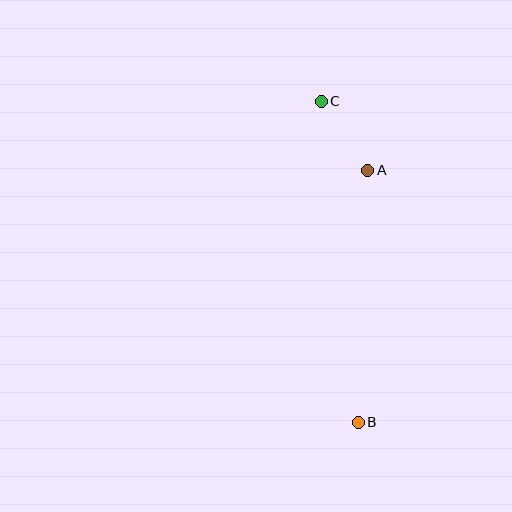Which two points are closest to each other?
Points A and C are closest to each other.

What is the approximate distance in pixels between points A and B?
The distance between A and B is approximately 252 pixels.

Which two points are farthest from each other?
Points B and C are farthest from each other.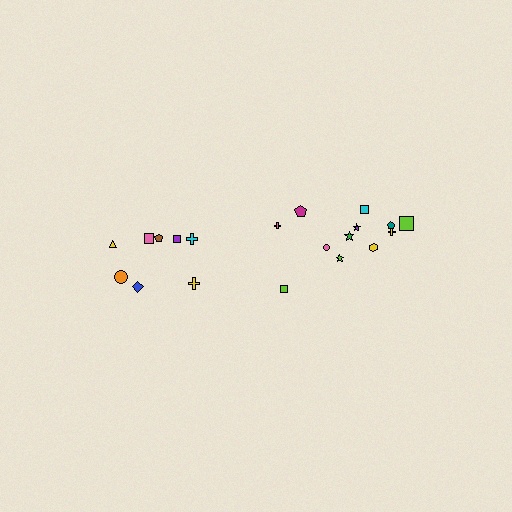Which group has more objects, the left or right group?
The right group.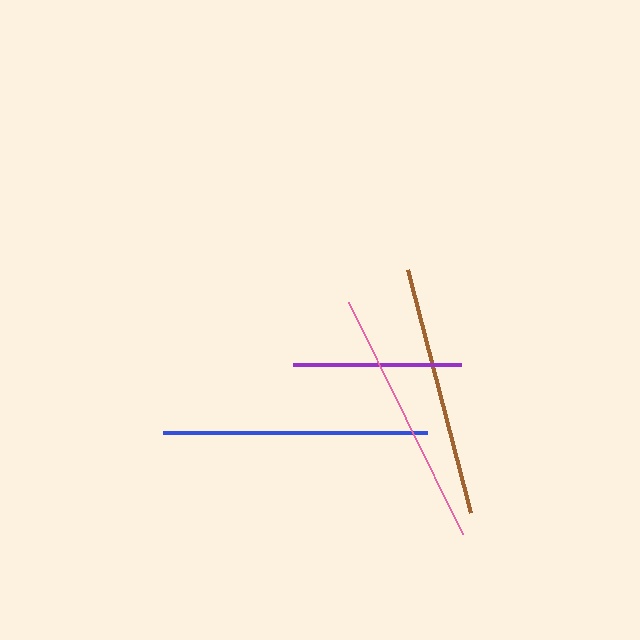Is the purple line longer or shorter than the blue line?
The blue line is longer than the purple line.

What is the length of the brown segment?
The brown segment is approximately 251 pixels long.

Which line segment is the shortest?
The purple line is the shortest at approximately 168 pixels.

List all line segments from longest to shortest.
From longest to shortest: blue, pink, brown, purple.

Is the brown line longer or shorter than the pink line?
The pink line is longer than the brown line.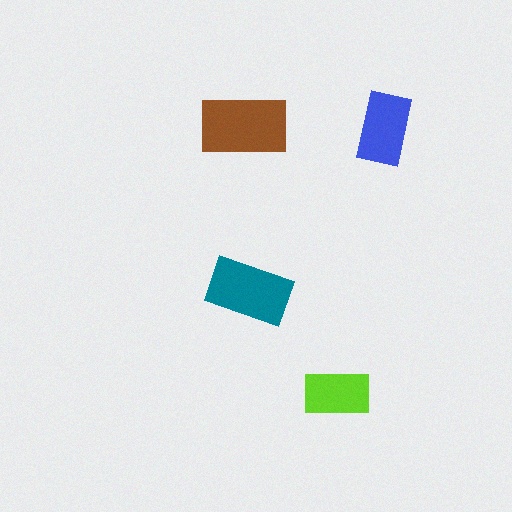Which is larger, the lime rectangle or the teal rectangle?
The teal one.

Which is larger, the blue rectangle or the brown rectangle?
The brown one.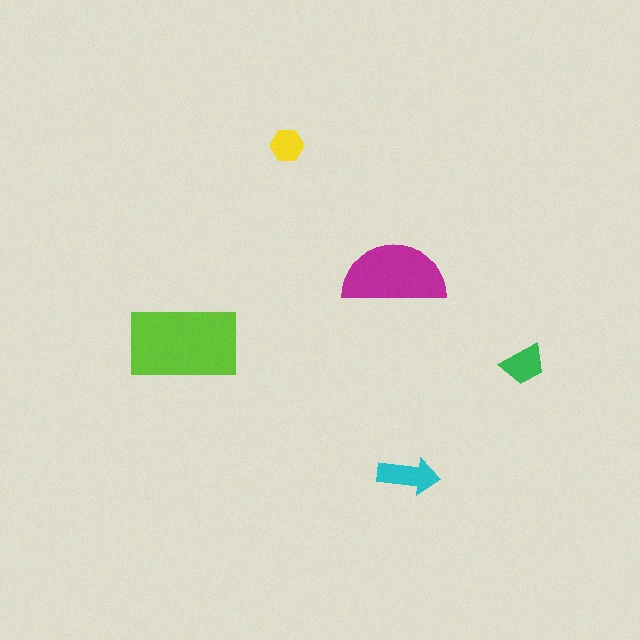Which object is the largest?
The lime rectangle.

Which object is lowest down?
The cyan arrow is bottommost.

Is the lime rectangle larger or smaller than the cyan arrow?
Larger.